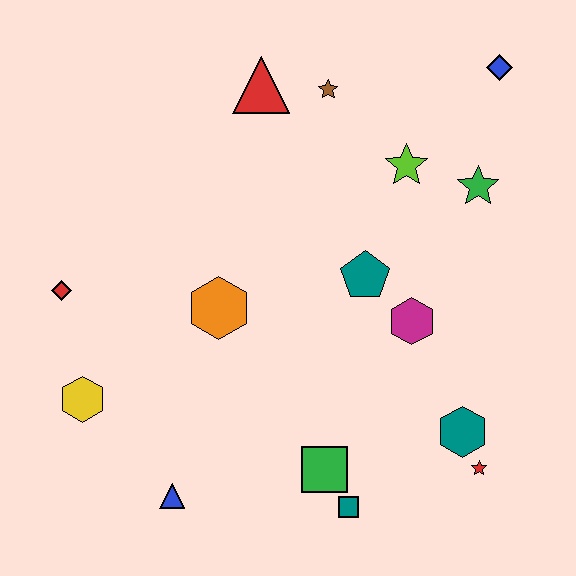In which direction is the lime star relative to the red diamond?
The lime star is to the right of the red diamond.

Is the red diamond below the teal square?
No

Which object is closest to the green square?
The teal square is closest to the green square.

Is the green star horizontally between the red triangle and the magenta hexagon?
No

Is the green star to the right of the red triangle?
Yes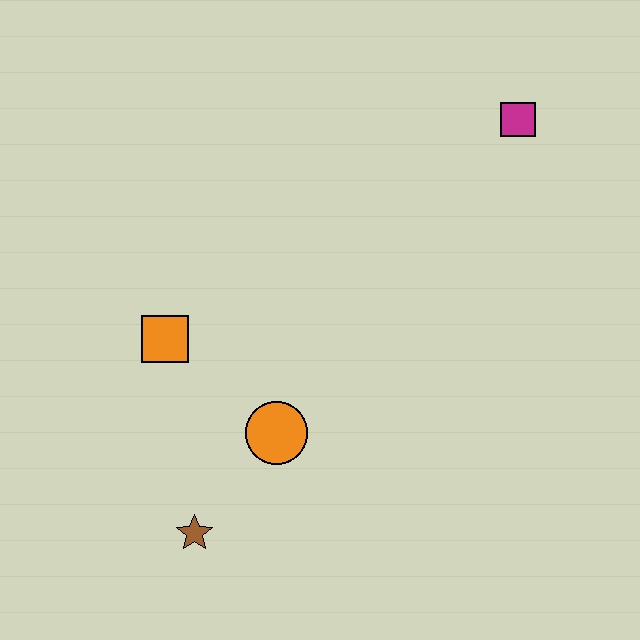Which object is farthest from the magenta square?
The brown star is farthest from the magenta square.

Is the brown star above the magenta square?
No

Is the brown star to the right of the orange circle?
No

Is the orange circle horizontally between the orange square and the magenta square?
Yes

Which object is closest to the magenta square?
The orange circle is closest to the magenta square.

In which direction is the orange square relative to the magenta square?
The orange square is to the left of the magenta square.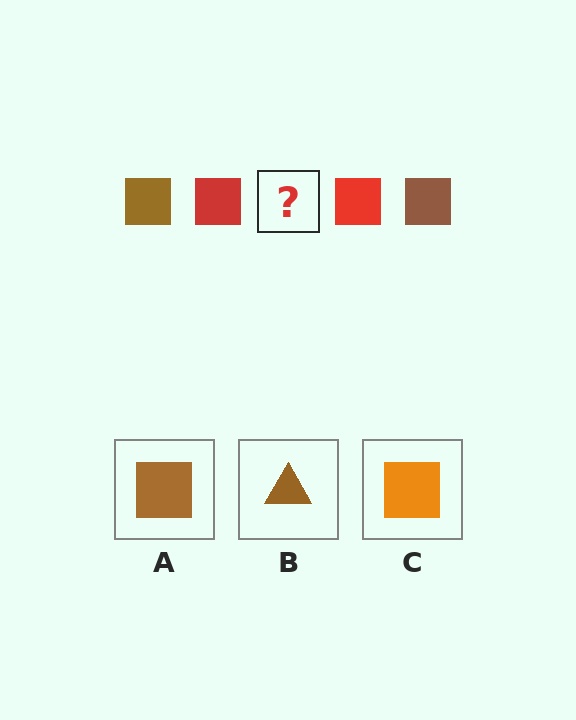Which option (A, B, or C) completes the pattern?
A.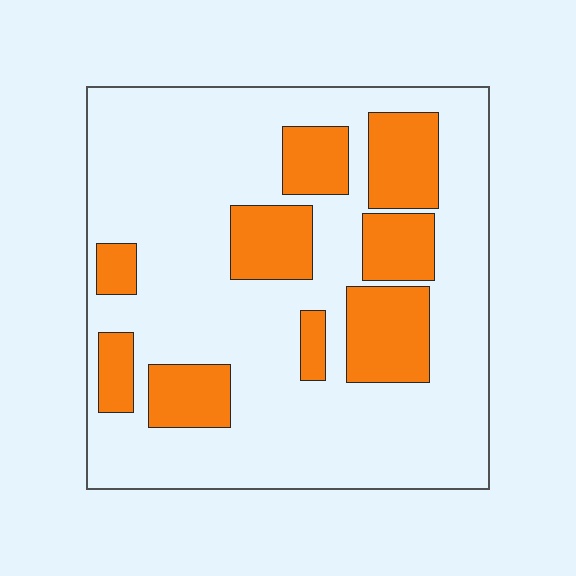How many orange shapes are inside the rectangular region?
9.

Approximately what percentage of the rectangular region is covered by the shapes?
Approximately 25%.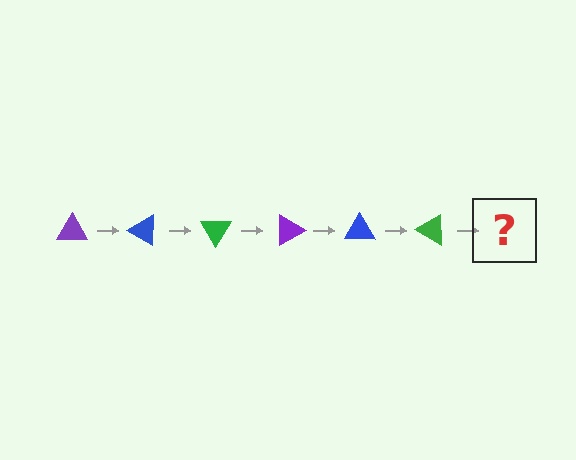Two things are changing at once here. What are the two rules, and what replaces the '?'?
The two rules are that it rotates 30 degrees each step and the color cycles through purple, blue, and green. The '?' should be a purple triangle, rotated 180 degrees from the start.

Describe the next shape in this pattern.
It should be a purple triangle, rotated 180 degrees from the start.